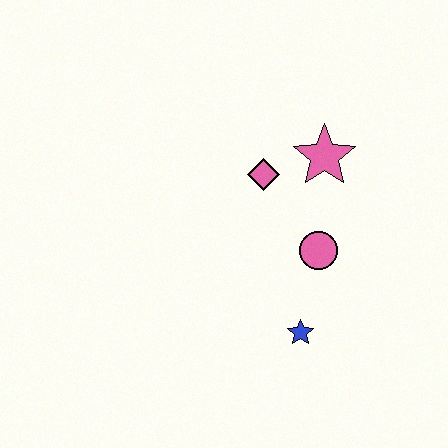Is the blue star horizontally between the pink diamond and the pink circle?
Yes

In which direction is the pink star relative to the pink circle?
The pink star is above the pink circle.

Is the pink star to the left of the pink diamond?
No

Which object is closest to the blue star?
The pink circle is closest to the blue star.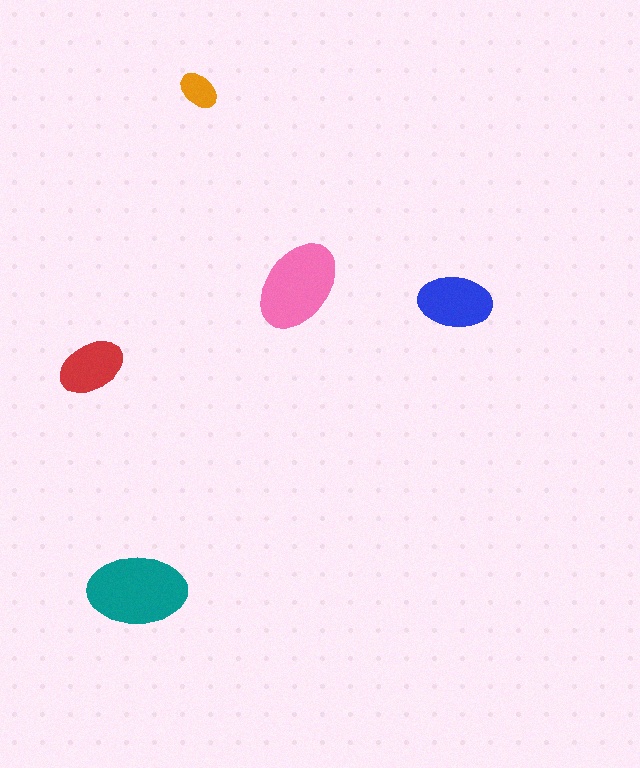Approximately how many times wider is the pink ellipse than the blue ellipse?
About 1.5 times wider.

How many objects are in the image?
There are 5 objects in the image.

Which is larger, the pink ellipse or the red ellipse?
The pink one.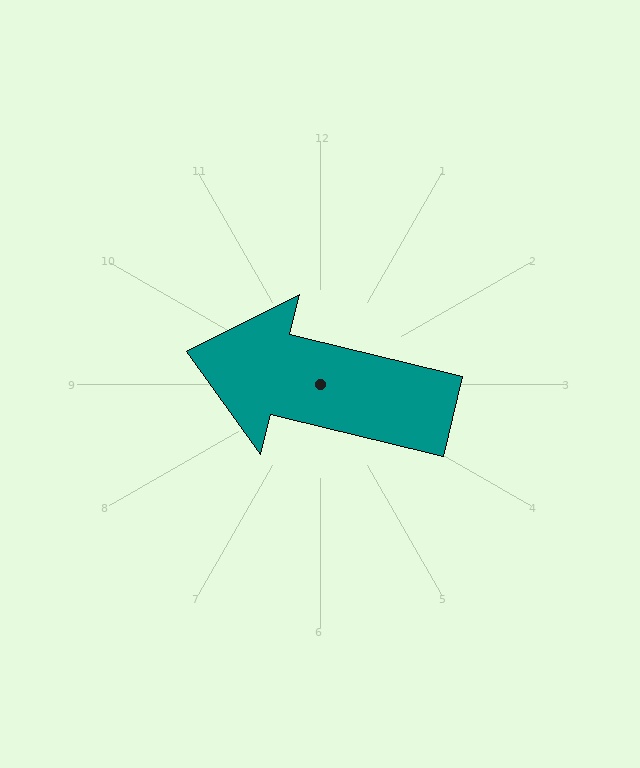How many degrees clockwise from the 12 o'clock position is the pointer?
Approximately 284 degrees.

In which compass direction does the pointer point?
West.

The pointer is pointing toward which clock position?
Roughly 9 o'clock.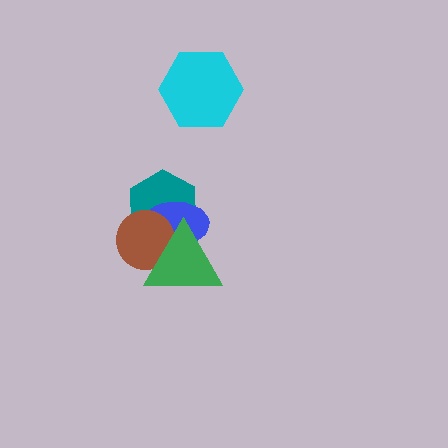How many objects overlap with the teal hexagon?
3 objects overlap with the teal hexagon.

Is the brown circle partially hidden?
Yes, it is partially covered by another shape.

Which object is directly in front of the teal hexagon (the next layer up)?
The blue ellipse is directly in front of the teal hexagon.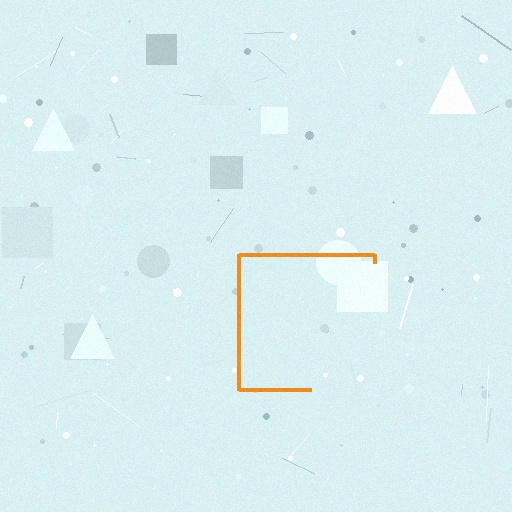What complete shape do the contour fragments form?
The contour fragments form a square.